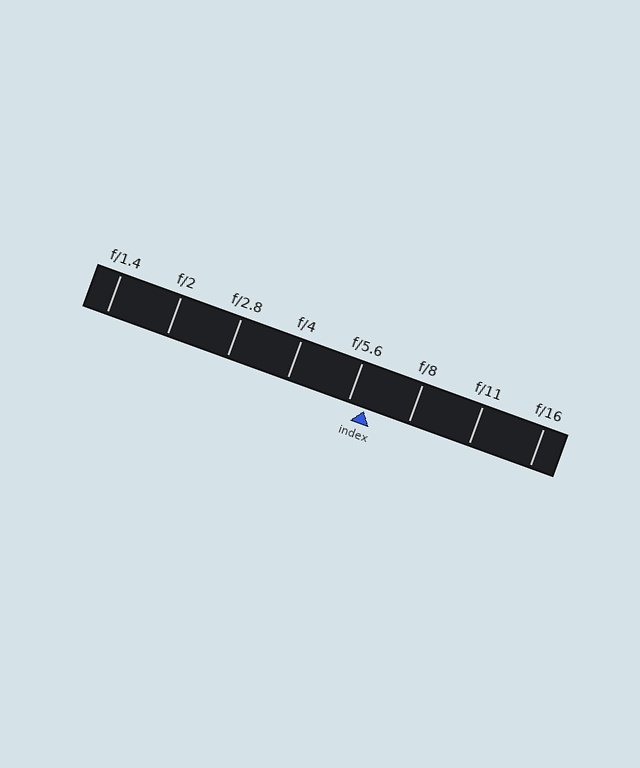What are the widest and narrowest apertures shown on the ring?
The widest aperture shown is f/1.4 and the narrowest is f/16.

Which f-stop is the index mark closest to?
The index mark is closest to f/5.6.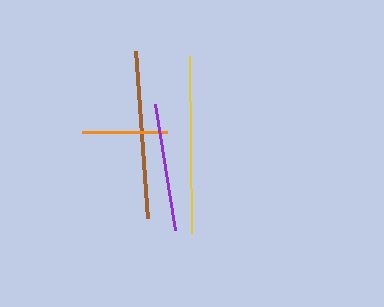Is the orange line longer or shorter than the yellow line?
The yellow line is longer than the orange line.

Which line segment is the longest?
The yellow line is the longest at approximately 177 pixels.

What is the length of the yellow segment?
The yellow segment is approximately 177 pixels long.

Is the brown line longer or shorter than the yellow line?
The yellow line is longer than the brown line.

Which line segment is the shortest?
The orange line is the shortest at approximately 85 pixels.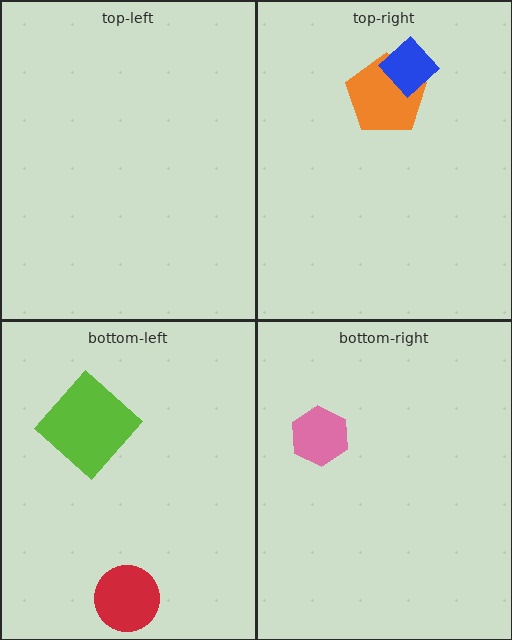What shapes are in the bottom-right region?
The pink hexagon.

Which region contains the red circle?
The bottom-left region.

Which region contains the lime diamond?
The bottom-left region.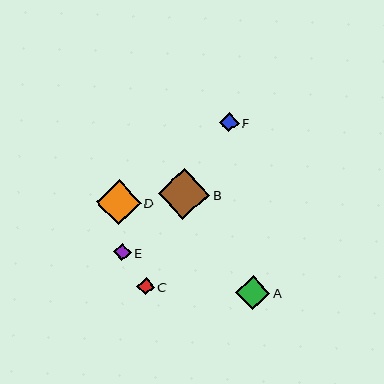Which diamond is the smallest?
Diamond C is the smallest with a size of approximately 17 pixels.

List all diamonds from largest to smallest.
From largest to smallest: B, D, A, F, E, C.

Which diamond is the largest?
Diamond B is the largest with a size of approximately 52 pixels.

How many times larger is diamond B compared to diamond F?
Diamond B is approximately 2.6 times the size of diamond F.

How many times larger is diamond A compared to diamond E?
Diamond A is approximately 2.0 times the size of diamond E.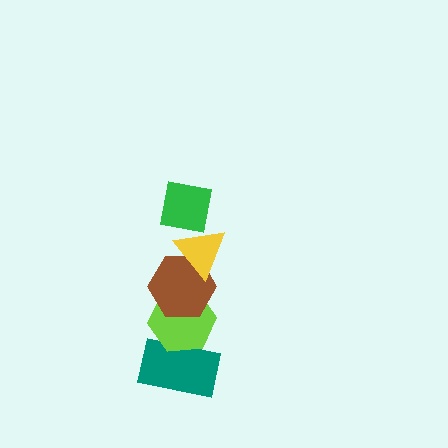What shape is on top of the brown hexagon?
The yellow triangle is on top of the brown hexagon.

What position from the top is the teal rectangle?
The teal rectangle is 5th from the top.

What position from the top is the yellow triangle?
The yellow triangle is 2nd from the top.